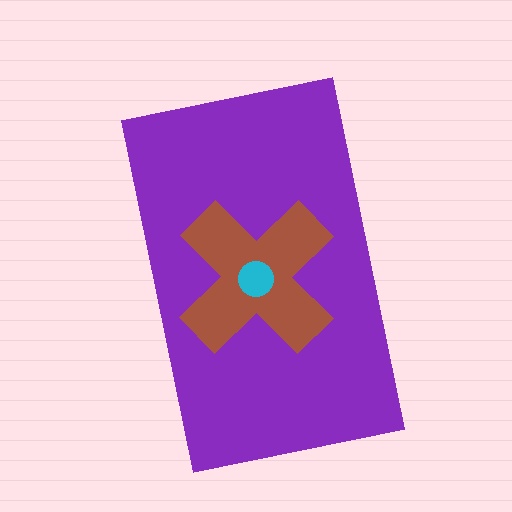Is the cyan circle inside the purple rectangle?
Yes.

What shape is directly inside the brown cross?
The cyan circle.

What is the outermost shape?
The purple rectangle.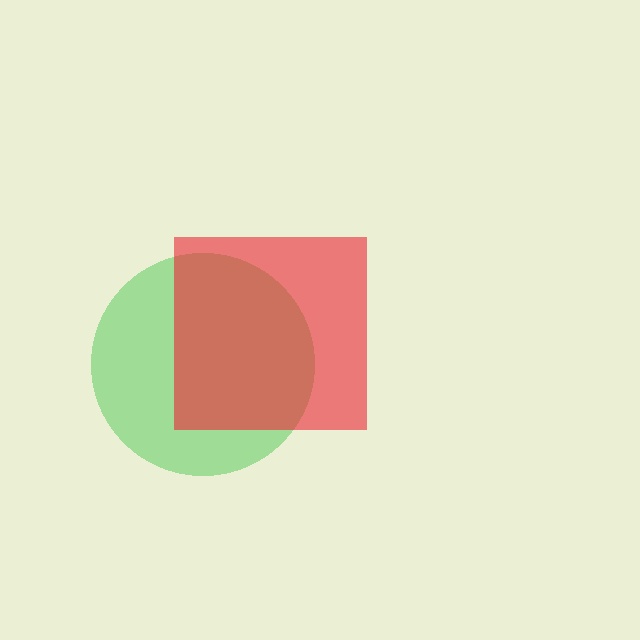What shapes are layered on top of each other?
The layered shapes are: a green circle, a red square.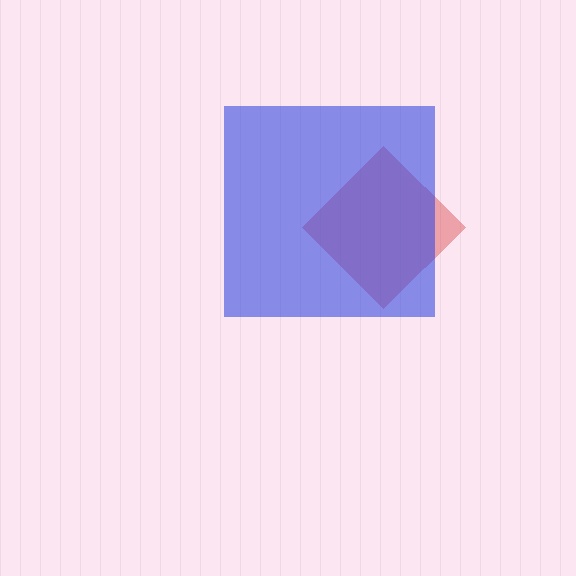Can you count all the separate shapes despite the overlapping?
Yes, there are 2 separate shapes.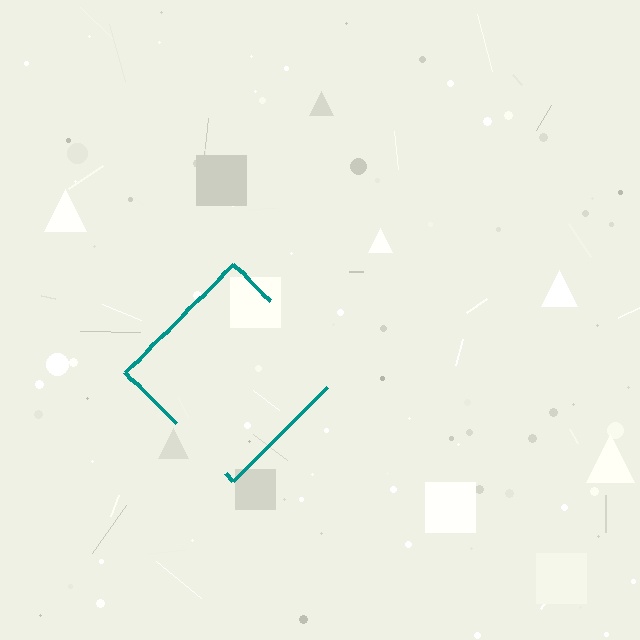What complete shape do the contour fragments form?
The contour fragments form a diamond.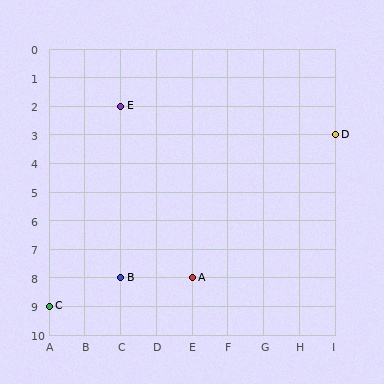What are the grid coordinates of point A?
Point A is at grid coordinates (E, 8).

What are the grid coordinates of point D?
Point D is at grid coordinates (I, 3).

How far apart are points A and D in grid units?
Points A and D are 4 columns and 5 rows apart (about 6.4 grid units diagonally).